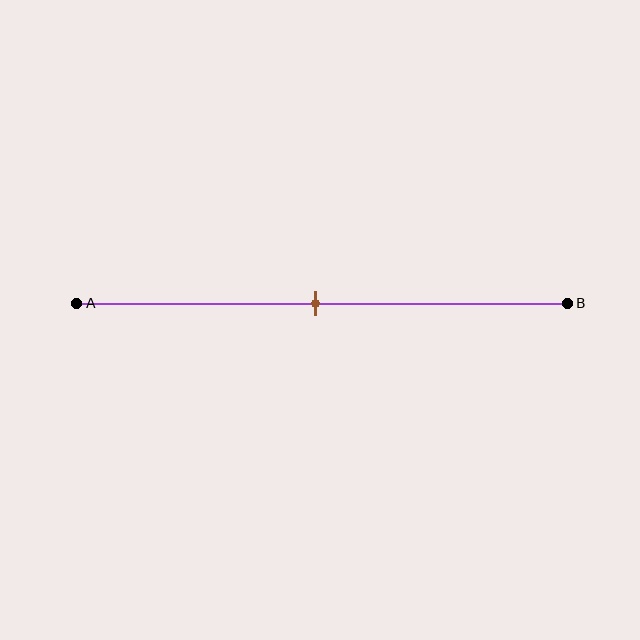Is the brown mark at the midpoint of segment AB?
Yes, the mark is approximately at the midpoint.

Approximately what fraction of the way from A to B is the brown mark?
The brown mark is approximately 50% of the way from A to B.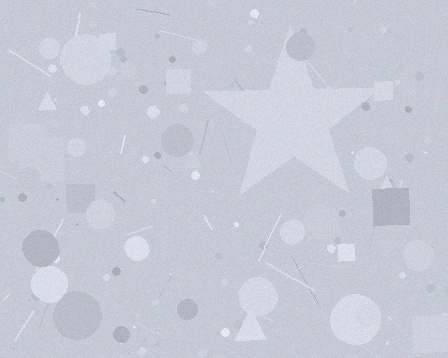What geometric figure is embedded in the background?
A star is embedded in the background.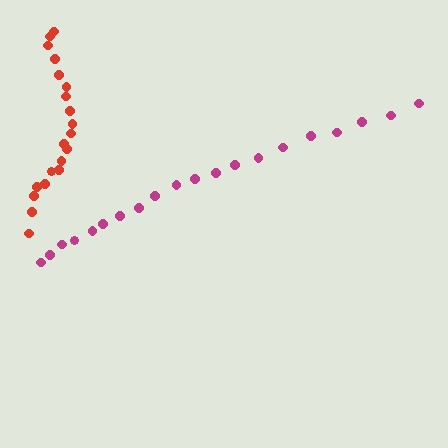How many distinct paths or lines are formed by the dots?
There are 2 distinct paths.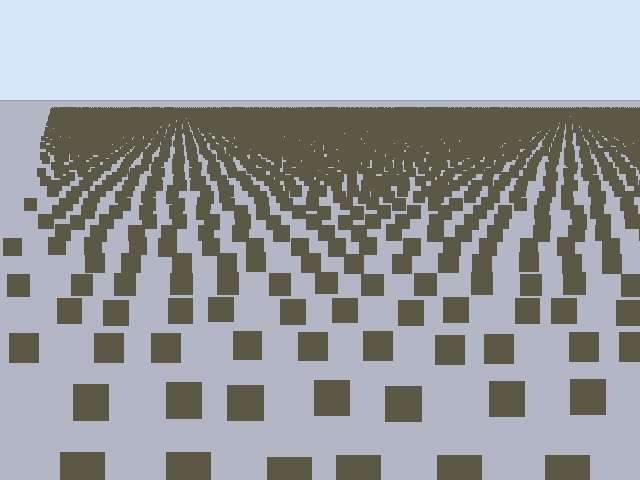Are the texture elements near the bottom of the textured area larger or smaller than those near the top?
Larger. Near the bottom, elements are closer to the viewer and appear at a bigger on-screen size.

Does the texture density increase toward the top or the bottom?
Density increases toward the top.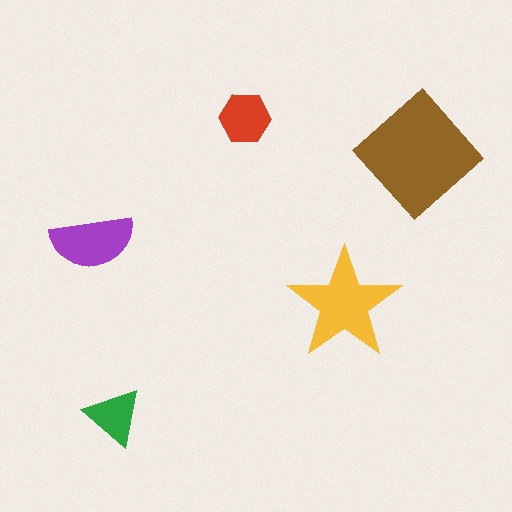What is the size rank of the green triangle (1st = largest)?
5th.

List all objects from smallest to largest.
The green triangle, the red hexagon, the purple semicircle, the yellow star, the brown diamond.